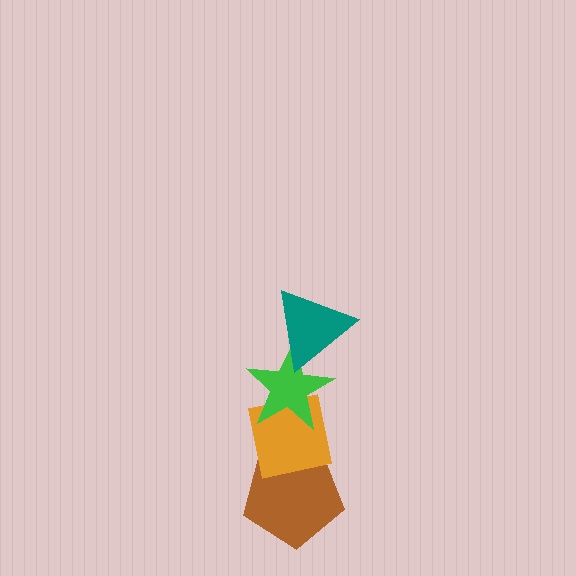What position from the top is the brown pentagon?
The brown pentagon is 4th from the top.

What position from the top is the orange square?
The orange square is 3rd from the top.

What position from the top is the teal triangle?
The teal triangle is 1st from the top.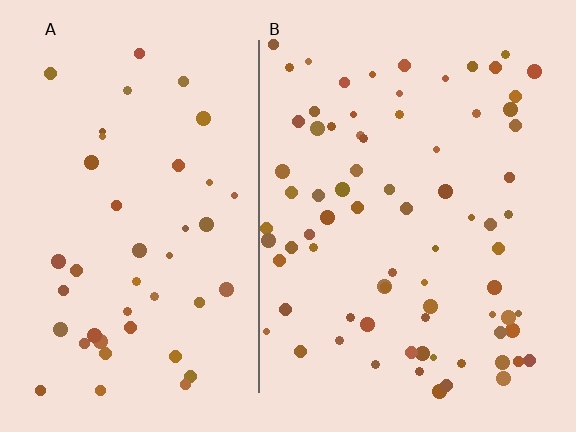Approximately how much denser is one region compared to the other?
Approximately 1.7× — region B over region A.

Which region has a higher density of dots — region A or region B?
B (the right).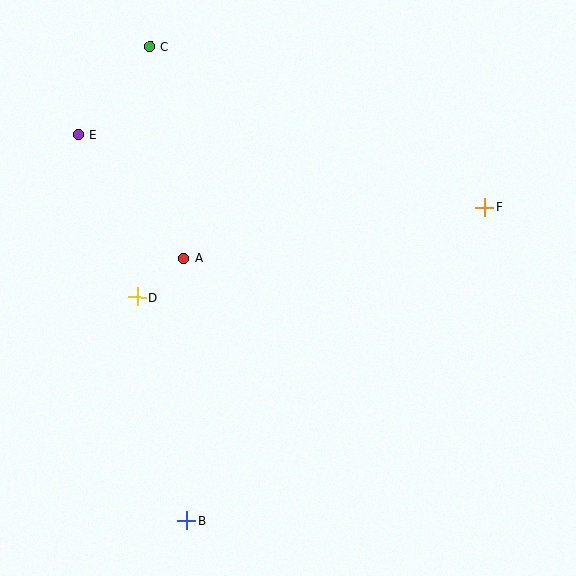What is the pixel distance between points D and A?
The distance between D and A is 61 pixels.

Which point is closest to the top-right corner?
Point F is closest to the top-right corner.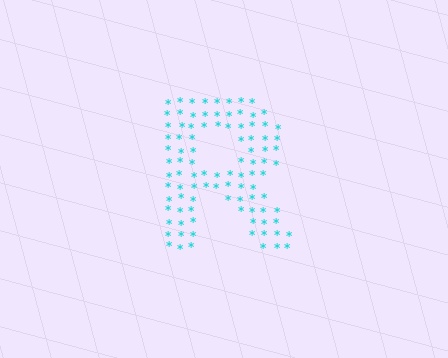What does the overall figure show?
The overall figure shows the letter R.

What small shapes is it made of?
It is made of small asterisks.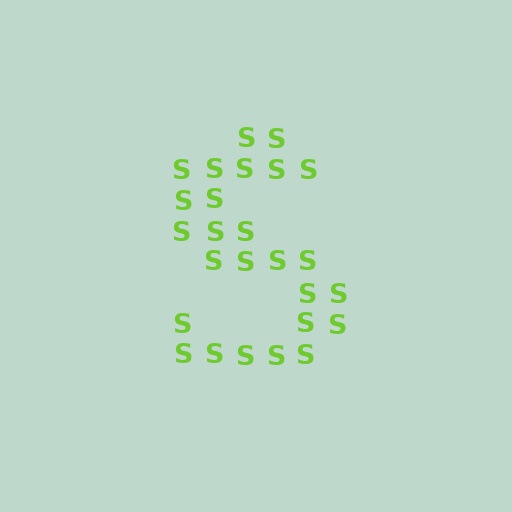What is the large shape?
The large shape is the letter S.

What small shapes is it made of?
It is made of small letter S's.